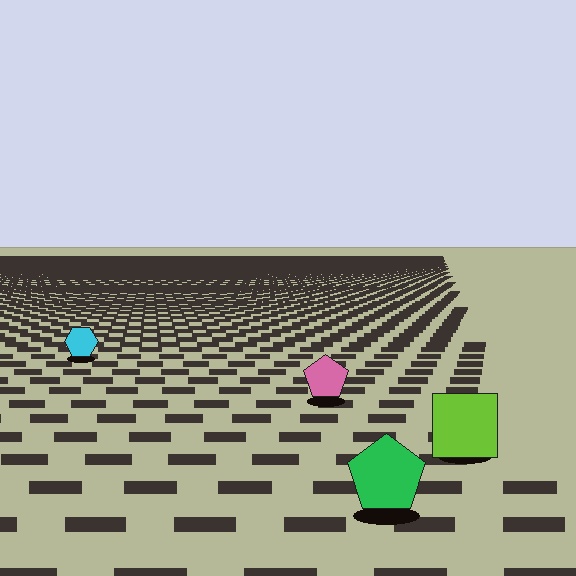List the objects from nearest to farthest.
From nearest to farthest: the green pentagon, the lime square, the pink pentagon, the cyan hexagon.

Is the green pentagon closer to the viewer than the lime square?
Yes. The green pentagon is closer — you can tell from the texture gradient: the ground texture is coarser near it.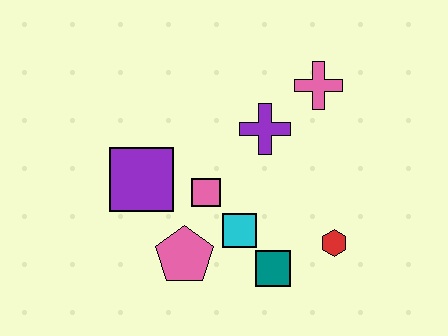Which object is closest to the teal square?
The cyan square is closest to the teal square.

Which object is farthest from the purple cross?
The pink pentagon is farthest from the purple cross.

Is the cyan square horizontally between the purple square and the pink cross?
Yes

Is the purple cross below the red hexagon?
No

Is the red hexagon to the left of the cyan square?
No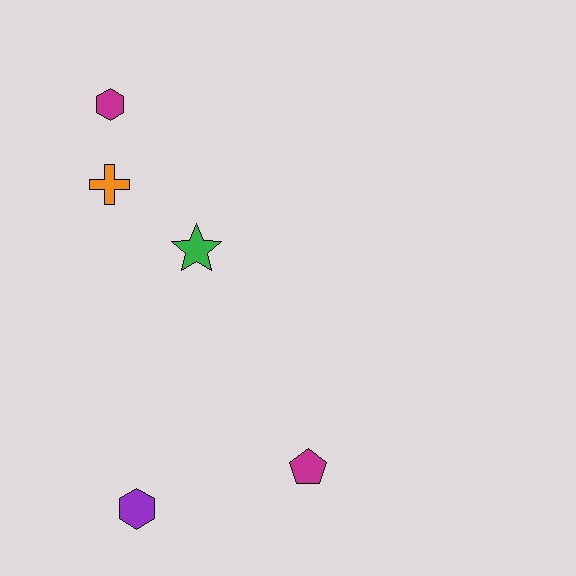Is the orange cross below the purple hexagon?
No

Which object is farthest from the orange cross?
The magenta pentagon is farthest from the orange cross.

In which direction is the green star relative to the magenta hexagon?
The green star is below the magenta hexagon.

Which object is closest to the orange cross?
The magenta hexagon is closest to the orange cross.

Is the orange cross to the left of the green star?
Yes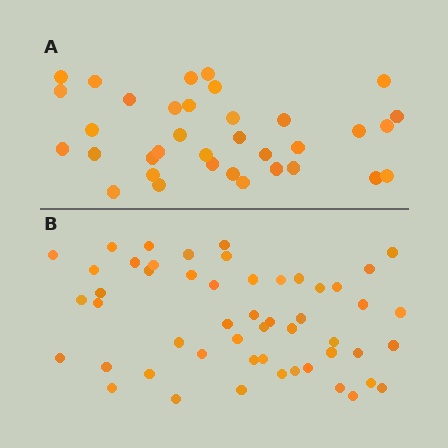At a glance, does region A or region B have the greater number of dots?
Region B (the bottom region) has more dots.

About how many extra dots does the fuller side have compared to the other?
Region B has approximately 15 more dots than region A.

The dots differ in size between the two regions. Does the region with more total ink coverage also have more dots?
No. Region A has more total ink coverage because its dots are larger, but region B actually contains more individual dots. Total area can be misleading — the number of items is what matters here.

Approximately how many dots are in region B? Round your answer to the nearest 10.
About 50 dots. (The exact count is 52, which rounds to 50.)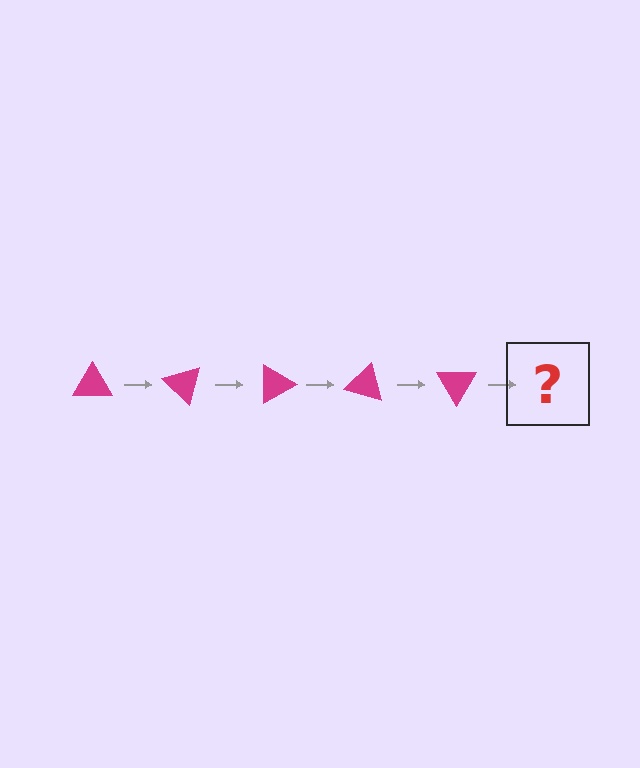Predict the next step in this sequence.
The next step is a magenta triangle rotated 225 degrees.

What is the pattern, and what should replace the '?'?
The pattern is that the triangle rotates 45 degrees each step. The '?' should be a magenta triangle rotated 225 degrees.